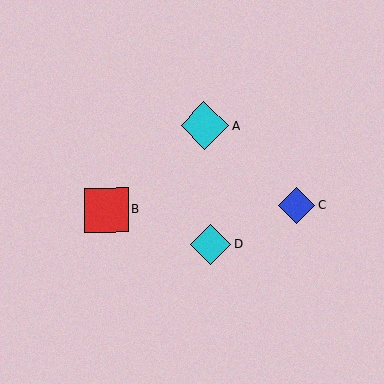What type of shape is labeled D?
Shape D is a cyan diamond.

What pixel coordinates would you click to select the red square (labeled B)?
Click at (106, 210) to select the red square B.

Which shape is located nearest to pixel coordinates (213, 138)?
The cyan diamond (labeled A) at (205, 126) is nearest to that location.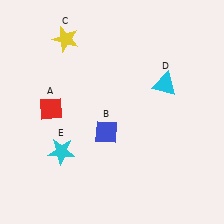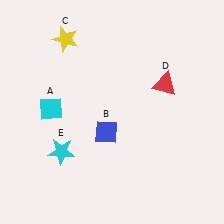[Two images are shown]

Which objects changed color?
A changed from red to cyan. D changed from cyan to red.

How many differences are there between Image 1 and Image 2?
There are 2 differences between the two images.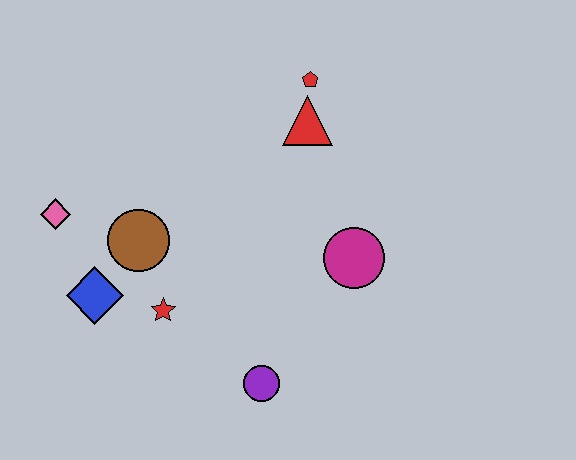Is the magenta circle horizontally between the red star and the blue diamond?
No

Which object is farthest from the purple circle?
The red pentagon is farthest from the purple circle.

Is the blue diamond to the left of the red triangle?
Yes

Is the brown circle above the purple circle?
Yes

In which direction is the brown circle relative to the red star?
The brown circle is above the red star.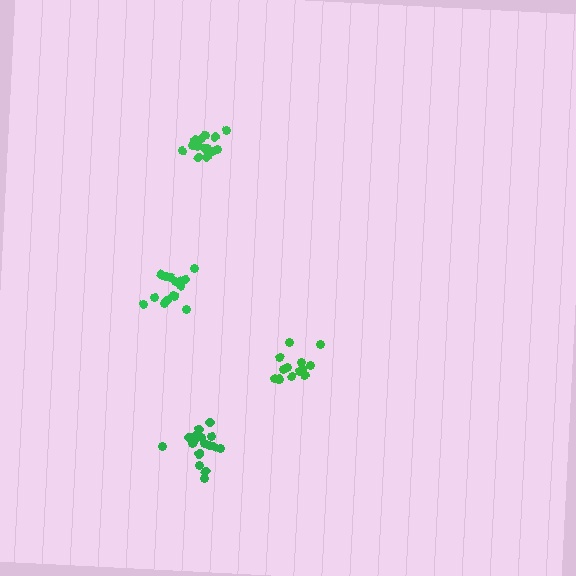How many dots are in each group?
Group 1: 15 dots, Group 2: 17 dots, Group 3: 14 dots, Group 4: 15 dots (61 total).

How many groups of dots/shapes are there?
There are 4 groups.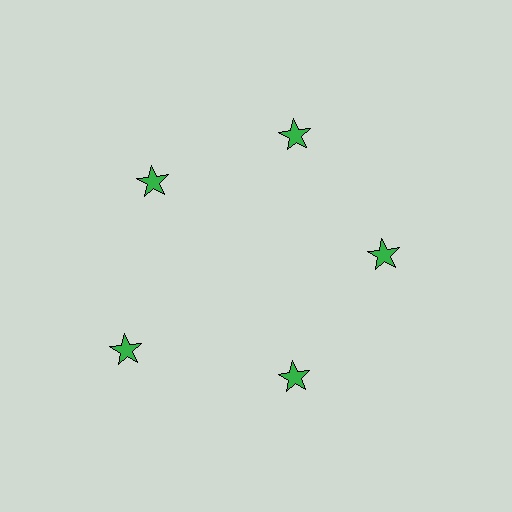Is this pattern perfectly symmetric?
No. The 5 green stars are arranged in a ring, but one element near the 8 o'clock position is pushed outward from the center, breaking the 5-fold rotational symmetry.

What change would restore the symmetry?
The symmetry would be restored by moving it inward, back onto the ring so that all 5 stars sit at equal angles and equal distance from the center.